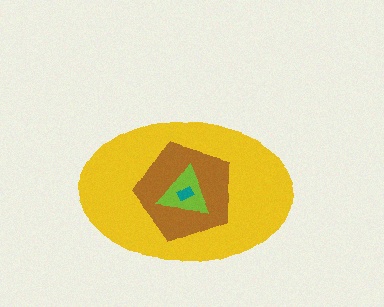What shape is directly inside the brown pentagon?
The lime triangle.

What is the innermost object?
The teal rectangle.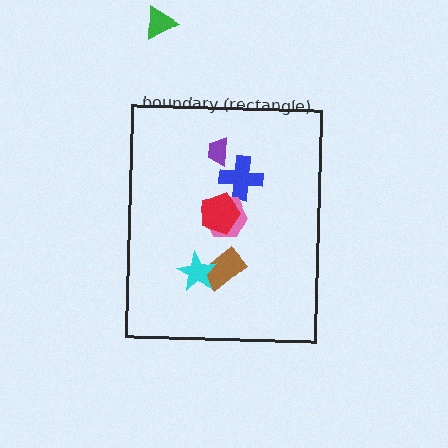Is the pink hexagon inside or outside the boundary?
Inside.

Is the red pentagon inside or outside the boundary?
Inside.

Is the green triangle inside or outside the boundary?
Outside.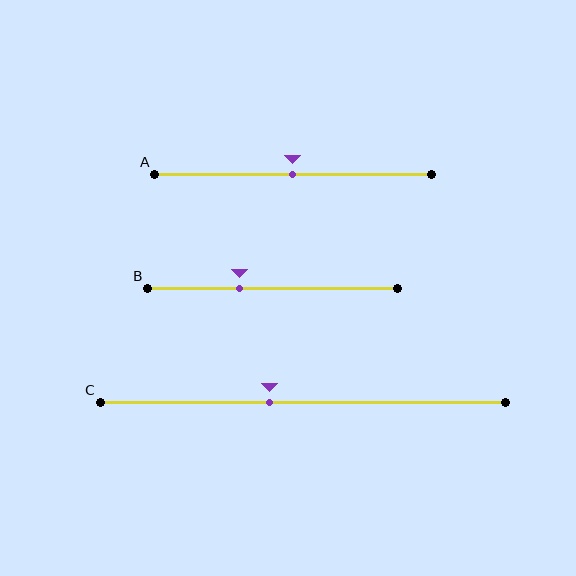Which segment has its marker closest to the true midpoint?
Segment A has its marker closest to the true midpoint.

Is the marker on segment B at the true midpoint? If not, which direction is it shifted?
No, the marker on segment B is shifted to the left by about 13% of the segment length.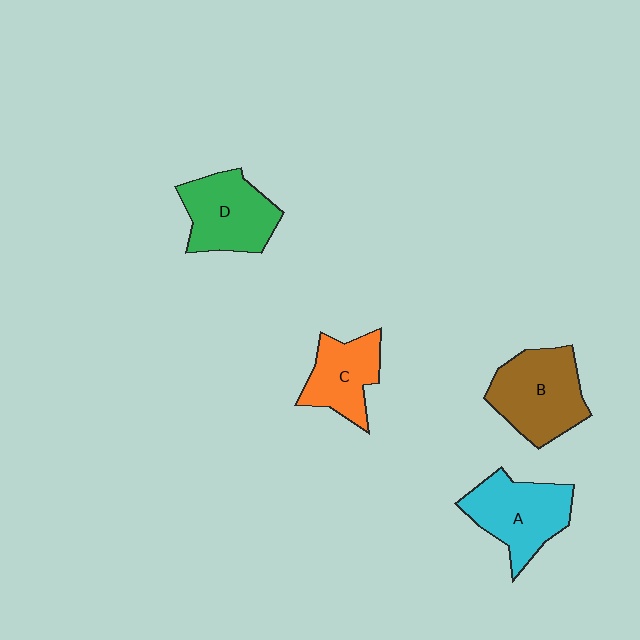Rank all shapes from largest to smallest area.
From largest to smallest: B (brown), A (cyan), D (green), C (orange).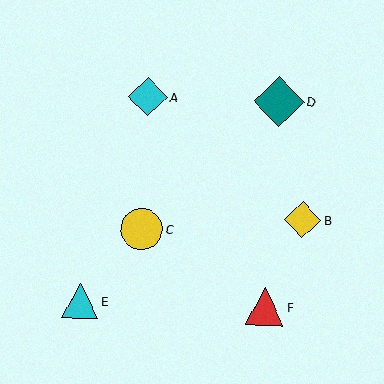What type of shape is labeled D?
Shape D is a teal diamond.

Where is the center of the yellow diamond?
The center of the yellow diamond is at (303, 220).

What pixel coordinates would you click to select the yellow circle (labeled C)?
Click at (142, 230) to select the yellow circle C.